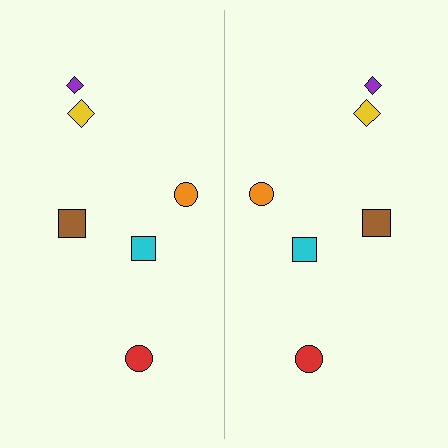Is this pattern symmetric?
Yes, this pattern has bilateral (reflection) symmetry.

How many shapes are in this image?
There are 12 shapes in this image.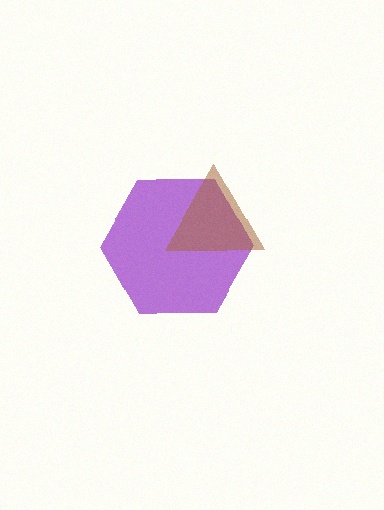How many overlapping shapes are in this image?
There are 2 overlapping shapes in the image.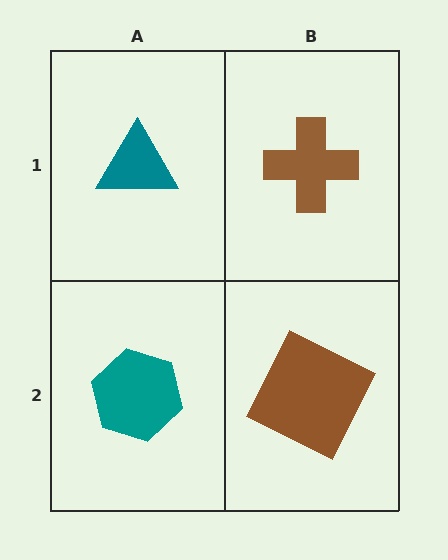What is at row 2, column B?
A brown square.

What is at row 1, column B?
A brown cross.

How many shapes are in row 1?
2 shapes.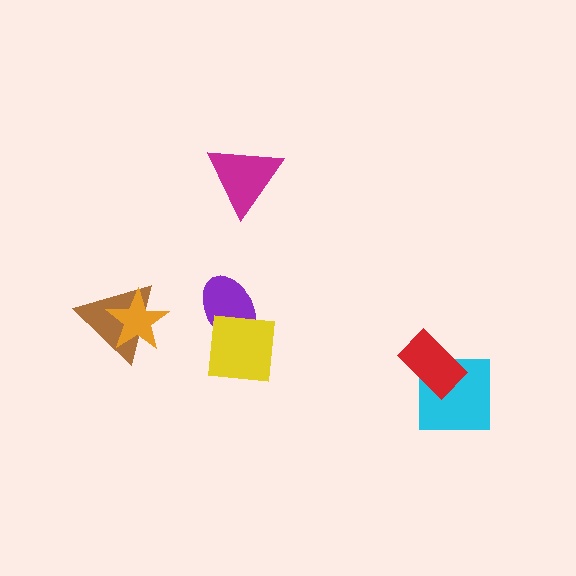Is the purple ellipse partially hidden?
Yes, it is partially covered by another shape.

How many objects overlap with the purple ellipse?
1 object overlaps with the purple ellipse.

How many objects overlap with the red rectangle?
1 object overlaps with the red rectangle.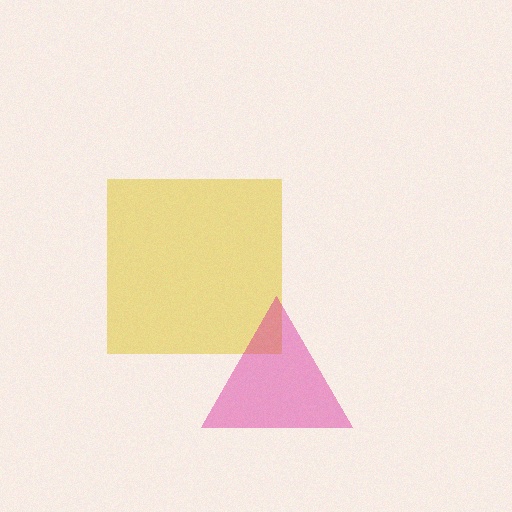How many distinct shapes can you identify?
There are 2 distinct shapes: a yellow square, a magenta triangle.